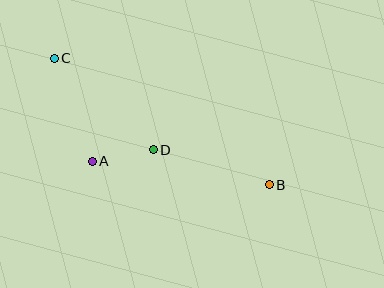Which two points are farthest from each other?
Points B and C are farthest from each other.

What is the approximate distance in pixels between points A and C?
The distance between A and C is approximately 110 pixels.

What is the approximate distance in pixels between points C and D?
The distance between C and D is approximately 135 pixels.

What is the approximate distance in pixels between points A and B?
The distance between A and B is approximately 179 pixels.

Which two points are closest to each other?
Points A and D are closest to each other.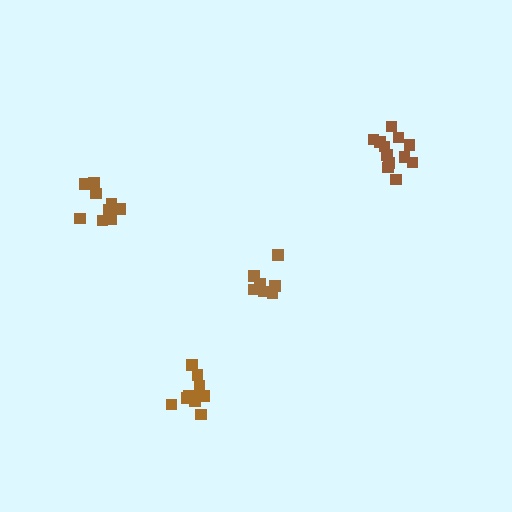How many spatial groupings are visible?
There are 4 spatial groupings.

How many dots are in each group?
Group 1: 12 dots, Group 2: 10 dots, Group 3: 8 dots, Group 4: 10 dots (40 total).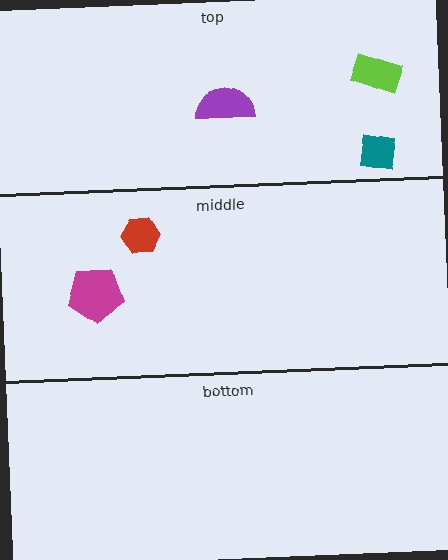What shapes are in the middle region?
The magenta pentagon, the red hexagon.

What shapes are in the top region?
The purple semicircle, the lime rectangle, the teal square.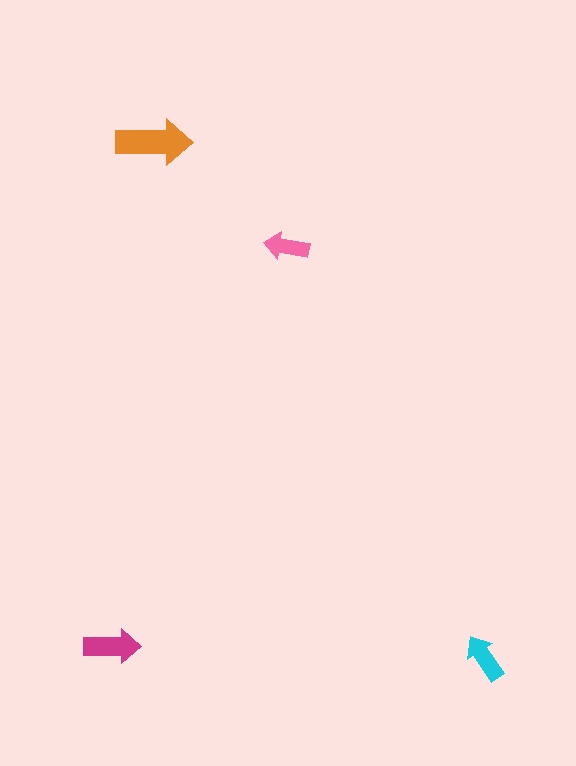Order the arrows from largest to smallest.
the orange one, the magenta one, the cyan one, the pink one.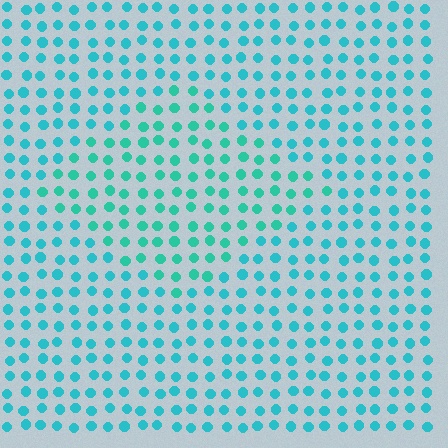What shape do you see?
I see a diamond.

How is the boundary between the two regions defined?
The boundary is defined purely by a slight shift in hue (about 18 degrees). Spacing, size, and orientation are identical on both sides.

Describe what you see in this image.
The image is filled with small cyan elements in a uniform arrangement. A diamond-shaped region is visible where the elements are tinted to a slightly different hue, forming a subtle color boundary.